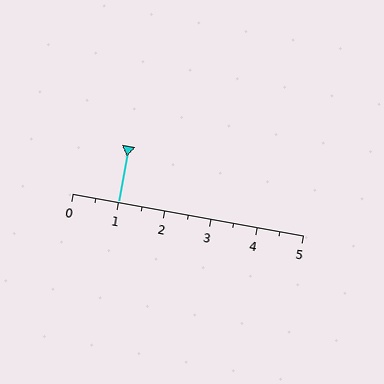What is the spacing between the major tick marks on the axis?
The major ticks are spaced 1 apart.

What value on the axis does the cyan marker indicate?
The marker indicates approximately 1.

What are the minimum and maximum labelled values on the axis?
The axis runs from 0 to 5.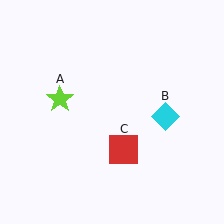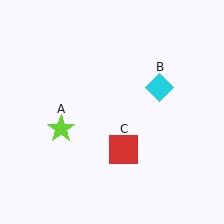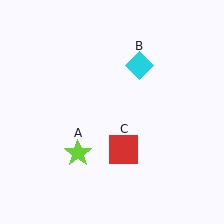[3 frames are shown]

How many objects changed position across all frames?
2 objects changed position: lime star (object A), cyan diamond (object B).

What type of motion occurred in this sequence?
The lime star (object A), cyan diamond (object B) rotated counterclockwise around the center of the scene.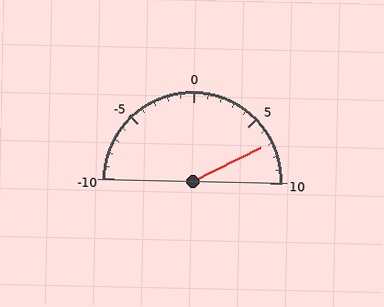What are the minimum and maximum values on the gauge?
The gauge ranges from -10 to 10.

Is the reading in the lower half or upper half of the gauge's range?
The reading is in the upper half of the range (-10 to 10).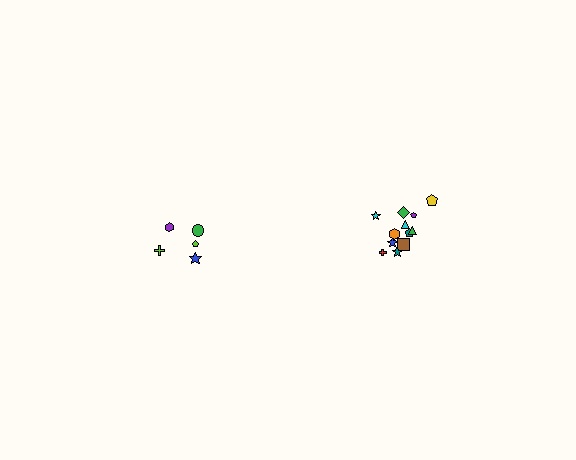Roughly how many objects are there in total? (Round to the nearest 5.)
Roughly 15 objects in total.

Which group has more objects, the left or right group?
The right group.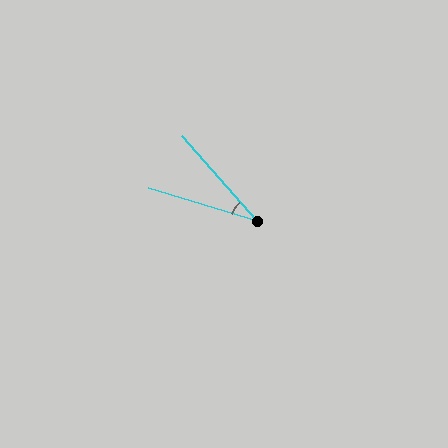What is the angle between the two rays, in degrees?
Approximately 32 degrees.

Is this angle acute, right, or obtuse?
It is acute.